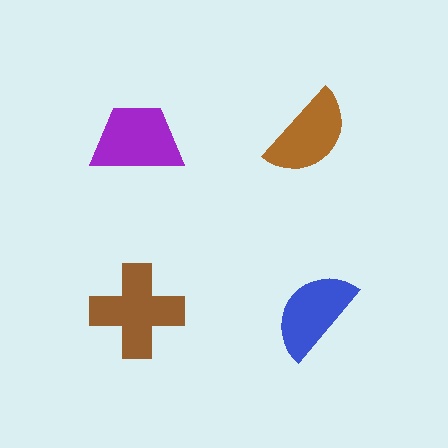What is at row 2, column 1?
A brown cross.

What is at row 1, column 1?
A purple trapezoid.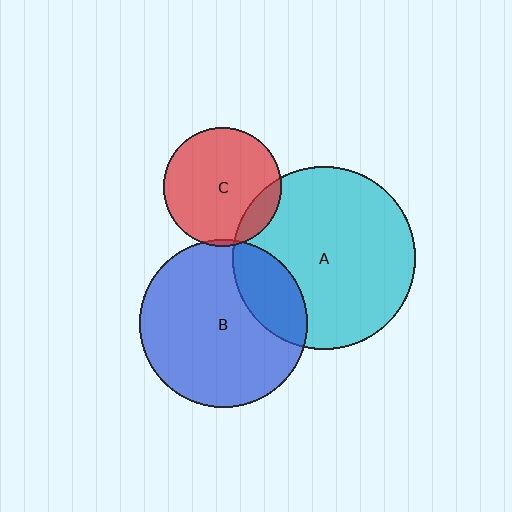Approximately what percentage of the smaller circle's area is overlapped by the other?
Approximately 5%.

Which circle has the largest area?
Circle A (cyan).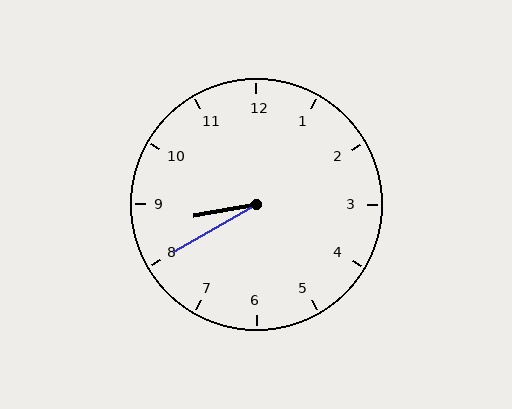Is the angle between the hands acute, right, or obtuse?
It is acute.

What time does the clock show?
8:40.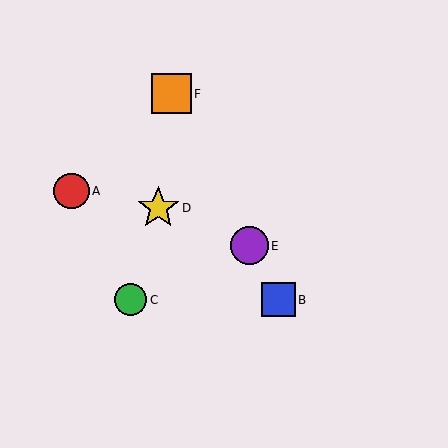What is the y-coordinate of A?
Object A is at y≈191.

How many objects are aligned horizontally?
2 objects (B, C) are aligned horizontally.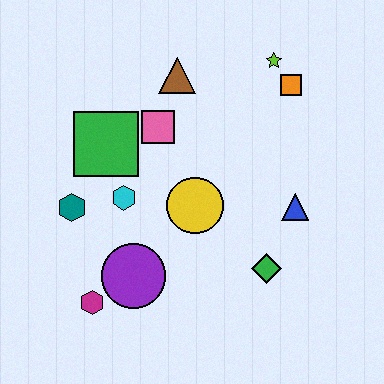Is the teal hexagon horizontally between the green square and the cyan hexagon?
No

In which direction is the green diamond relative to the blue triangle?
The green diamond is below the blue triangle.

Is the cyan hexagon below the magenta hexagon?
No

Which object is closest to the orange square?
The lime star is closest to the orange square.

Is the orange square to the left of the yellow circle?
No